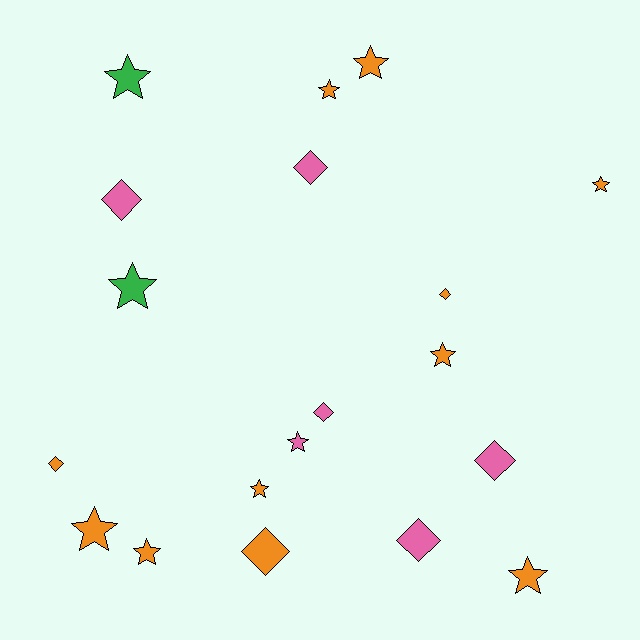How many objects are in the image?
There are 19 objects.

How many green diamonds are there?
There are no green diamonds.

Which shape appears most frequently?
Star, with 11 objects.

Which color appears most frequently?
Orange, with 11 objects.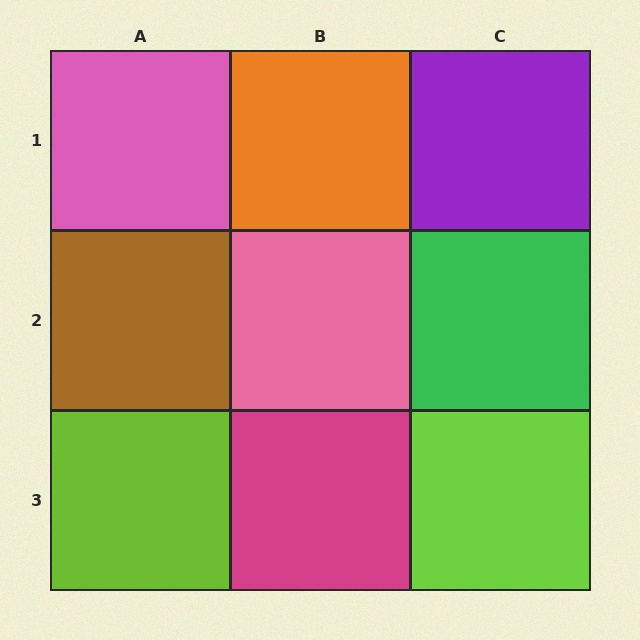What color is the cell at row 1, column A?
Pink.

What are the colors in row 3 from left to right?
Lime, magenta, lime.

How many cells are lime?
2 cells are lime.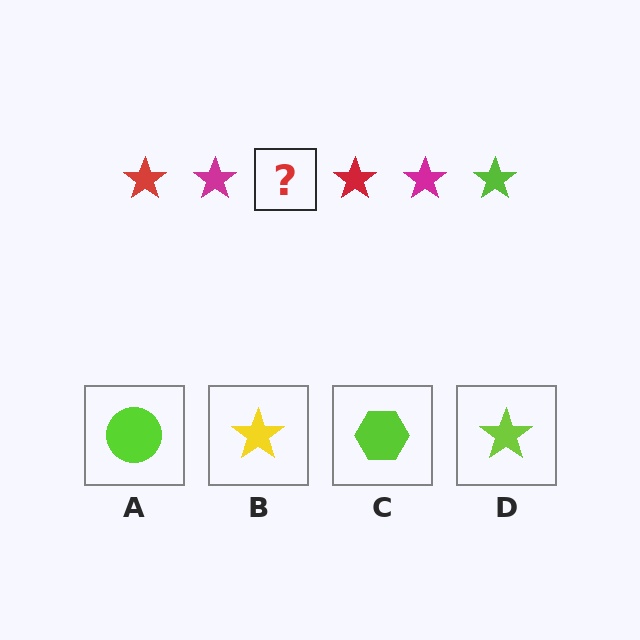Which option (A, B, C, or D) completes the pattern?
D.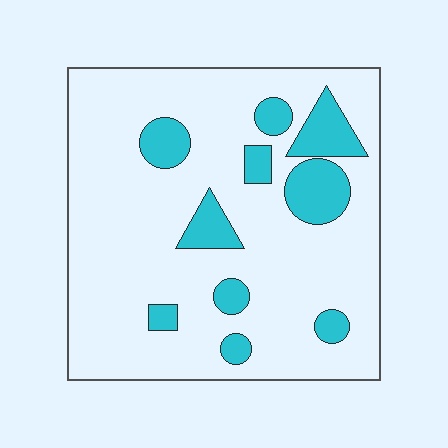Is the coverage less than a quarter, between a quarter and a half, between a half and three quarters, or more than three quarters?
Less than a quarter.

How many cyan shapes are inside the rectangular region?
10.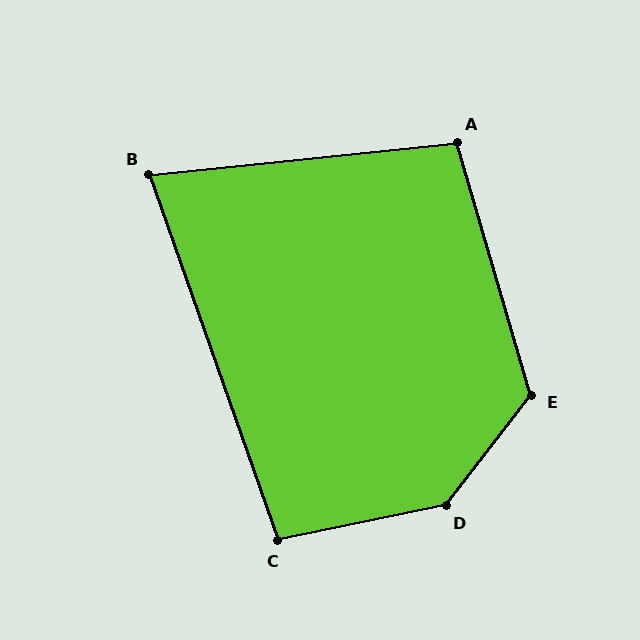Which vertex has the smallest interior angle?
B, at approximately 77 degrees.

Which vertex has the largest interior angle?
D, at approximately 139 degrees.